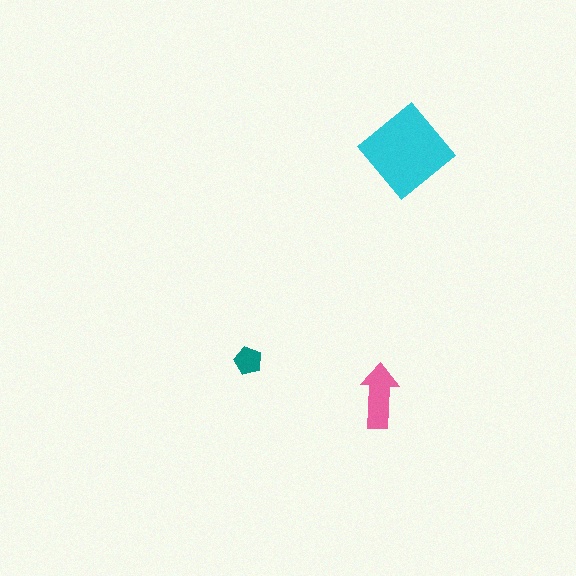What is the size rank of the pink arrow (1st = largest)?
2nd.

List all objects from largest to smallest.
The cyan diamond, the pink arrow, the teal pentagon.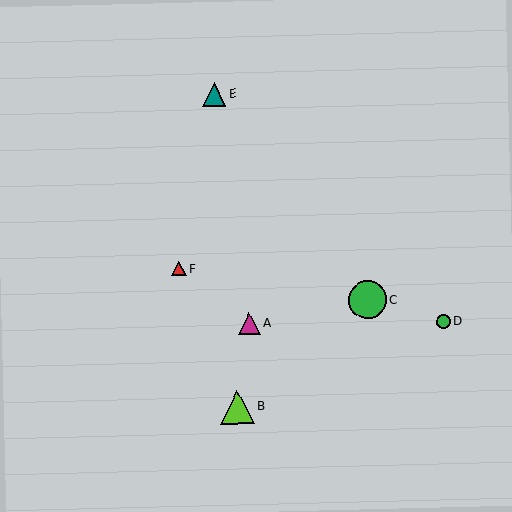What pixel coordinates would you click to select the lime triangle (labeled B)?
Click at (237, 407) to select the lime triangle B.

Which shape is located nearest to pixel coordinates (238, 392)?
The lime triangle (labeled B) at (237, 407) is nearest to that location.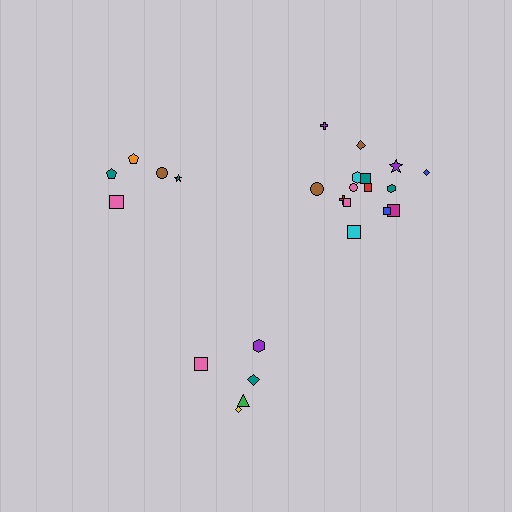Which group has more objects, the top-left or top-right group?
The top-right group.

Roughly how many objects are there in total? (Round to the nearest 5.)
Roughly 25 objects in total.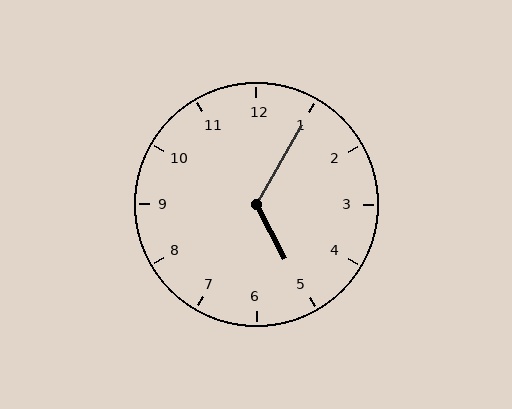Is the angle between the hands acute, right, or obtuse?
It is obtuse.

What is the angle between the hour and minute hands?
Approximately 122 degrees.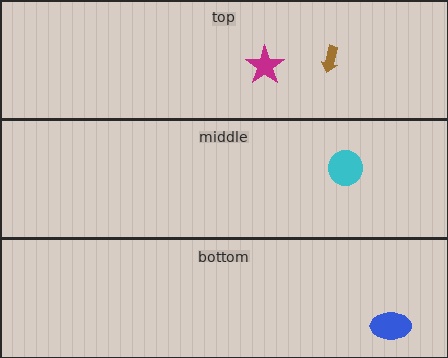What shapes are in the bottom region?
The blue ellipse.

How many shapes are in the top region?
2.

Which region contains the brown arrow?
The top region.